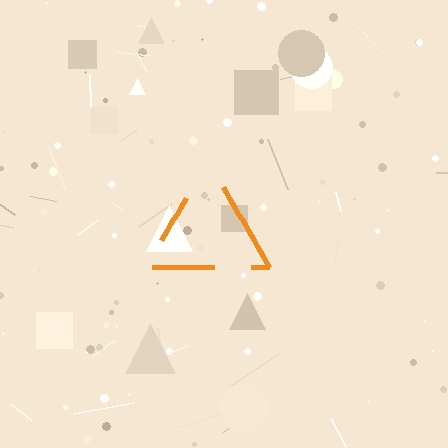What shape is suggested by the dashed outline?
The dashed outline suggests a triangle.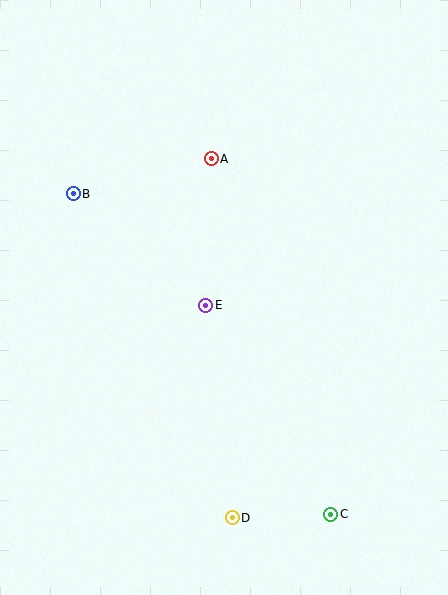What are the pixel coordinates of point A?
Point A is at (211, 159).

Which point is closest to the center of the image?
Point E at (206, 305) is closest to the center.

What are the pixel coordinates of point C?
Point C is at (331, 514).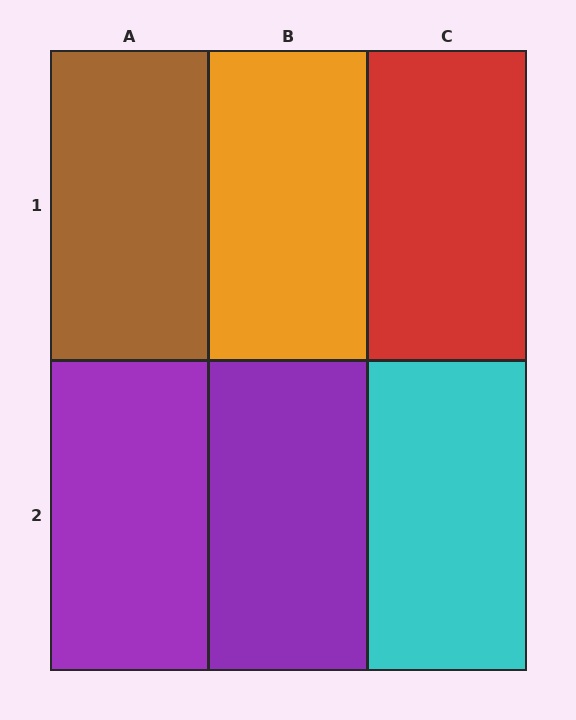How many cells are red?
1 cell is red.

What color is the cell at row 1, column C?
Red.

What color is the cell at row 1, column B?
Orange.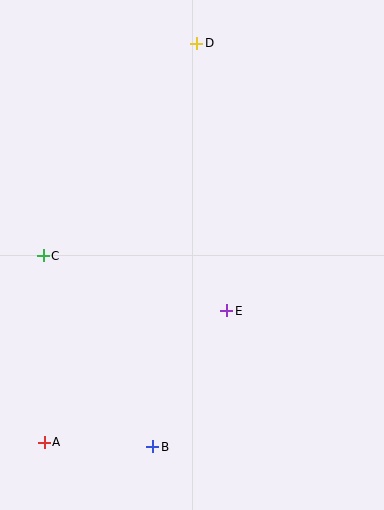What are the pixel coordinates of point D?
Point D is at (197, 43).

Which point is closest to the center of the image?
Point E at (227, 311) is closest to the center.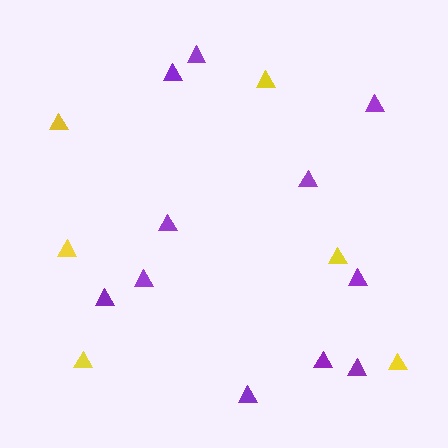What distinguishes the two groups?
There are 2 groups: one group of purple triangles (11) and one group of yellow triangles (6).